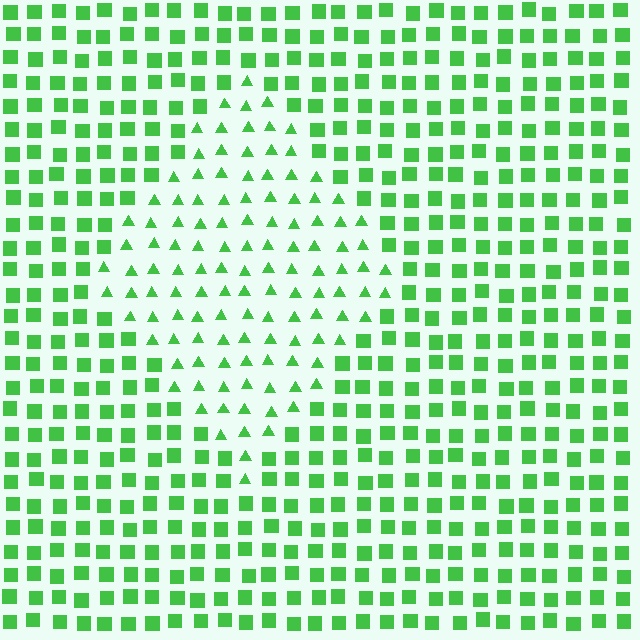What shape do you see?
I see a diamond.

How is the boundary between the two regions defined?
The boundary is defined by a change in element shape: triangles inside vs. squares outside. All elements share the same color and spacing.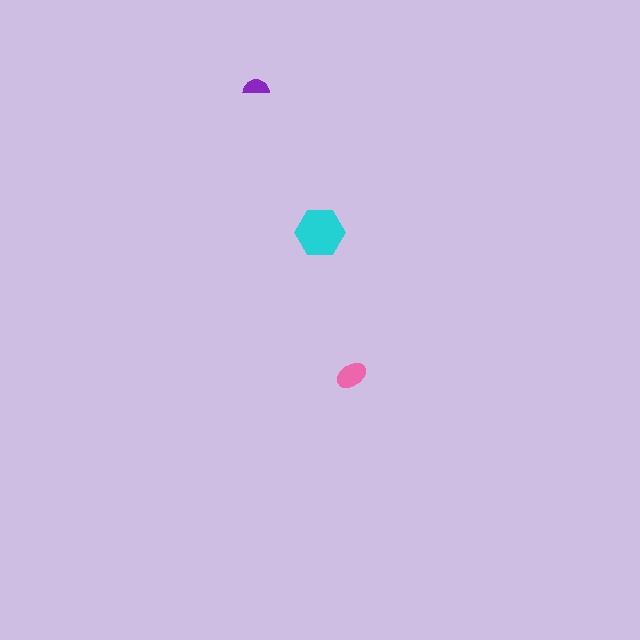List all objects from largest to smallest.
The cyan hexagon, the pink ellipse, the purple semicircle.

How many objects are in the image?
There are 3 objects in the image.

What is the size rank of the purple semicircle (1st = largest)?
3rd.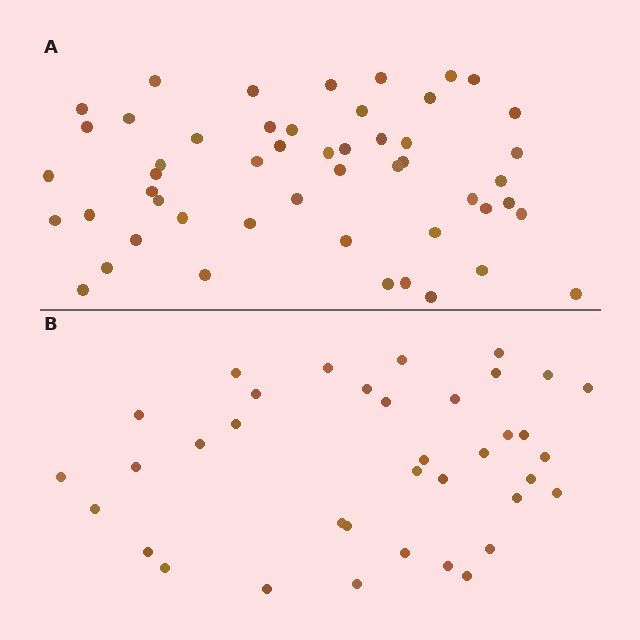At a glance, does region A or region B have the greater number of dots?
Region A (the top region) has more dots.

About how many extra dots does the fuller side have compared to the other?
Region A has approximately 15 more dots than region B.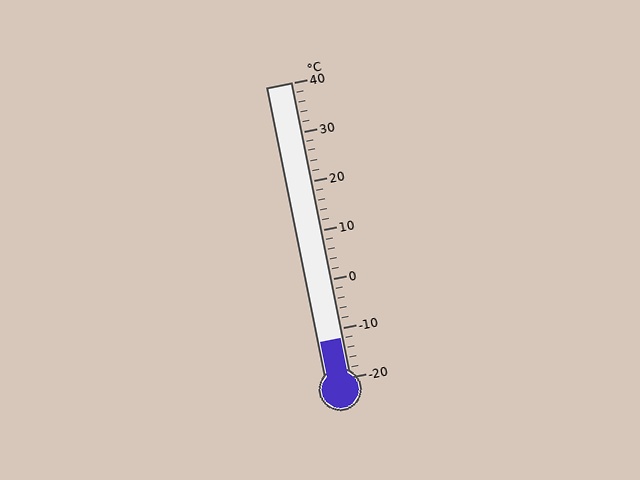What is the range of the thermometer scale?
The thermometer scale ranges from -20°C to 40°C.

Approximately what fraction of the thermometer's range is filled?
The thermometer is filled to approximately 15% of its range.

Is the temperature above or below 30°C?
The temperature is below 30°C.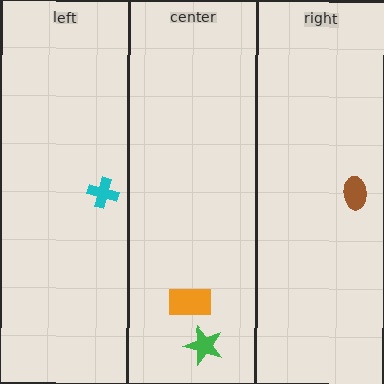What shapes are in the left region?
The cyan cross.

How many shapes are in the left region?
1.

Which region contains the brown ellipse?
The right region.